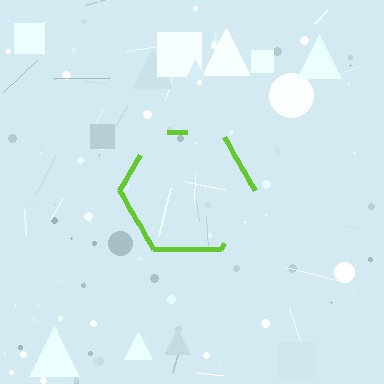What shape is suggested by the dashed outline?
The dashed outline suggests a hexagon.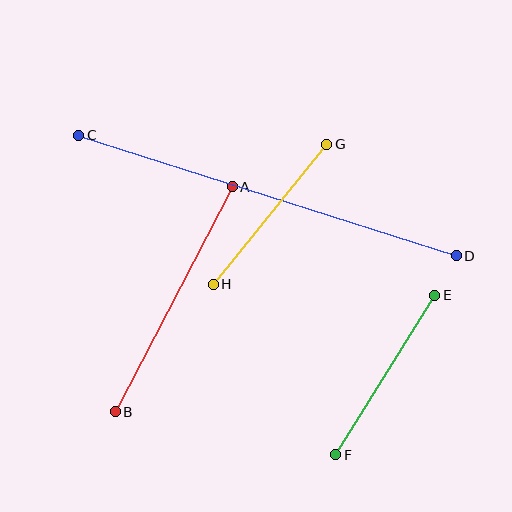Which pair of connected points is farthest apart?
Points C and D are farthest apart.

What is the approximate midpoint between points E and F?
The midpoint is at approximately (385, 375) pixels.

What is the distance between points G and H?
The distance is approximately 180 pixels.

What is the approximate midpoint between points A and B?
The midpoint is at approximately (174, 299) pixels.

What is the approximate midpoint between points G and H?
The midpoint is at approximately (270, 214) pixels.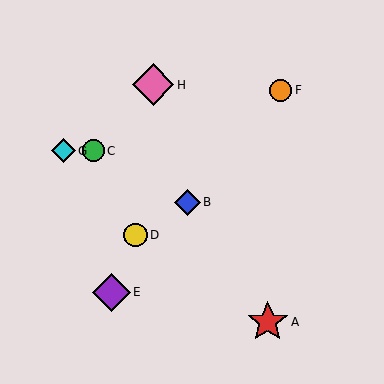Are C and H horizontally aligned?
No, C is at y≈151 and H is at y≈85.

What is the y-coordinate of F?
Object F is at y≈90.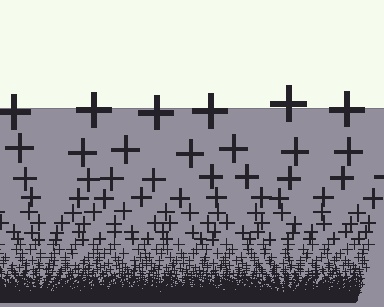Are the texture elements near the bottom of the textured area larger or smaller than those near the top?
Smaller. The gradient is inverted — elements near the bottom are smaller and denser.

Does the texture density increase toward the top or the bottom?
Density increases toward the bottom.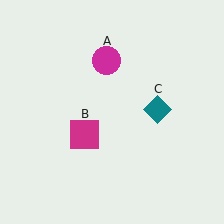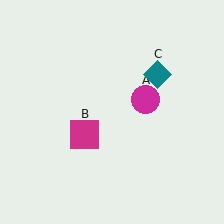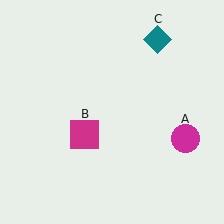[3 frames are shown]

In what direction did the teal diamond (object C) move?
The teal diamond (object C) moved up.